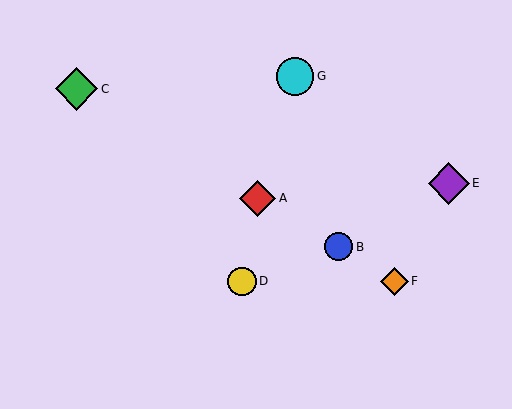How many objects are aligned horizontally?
2 objects (D, F) are aligned horizontally.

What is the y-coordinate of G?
Object G is at y≈76.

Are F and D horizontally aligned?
Yes, both are at y≈281.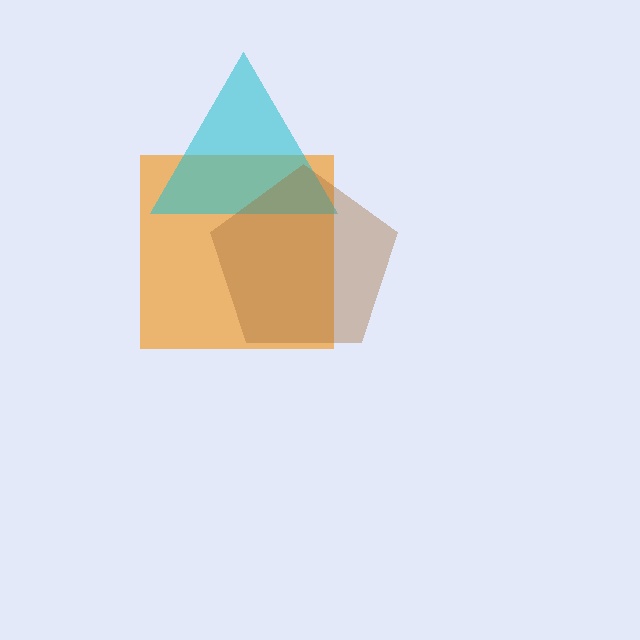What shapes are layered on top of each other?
The layered shapes are: an orange square, a cyan triangle, a brown pentagon.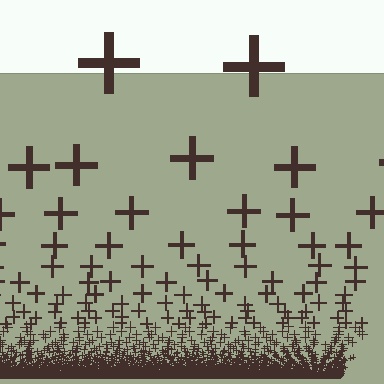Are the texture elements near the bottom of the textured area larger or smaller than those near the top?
Smaller. The gradient is inverted — elements near the bottom are smaller and denser.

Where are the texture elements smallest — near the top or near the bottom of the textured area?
Near the bottom.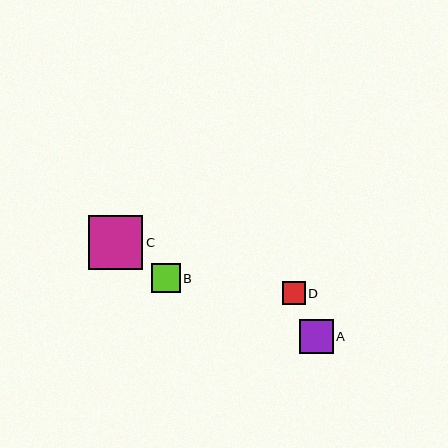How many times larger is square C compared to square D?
Square C is approximately 2.3 times the size of square D.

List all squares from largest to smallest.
From largest to smallest: C, A, B, D.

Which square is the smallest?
Square D is the smallest with a size of approximately 23 pixels.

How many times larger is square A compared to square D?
Square A is approximately 1.5 times the size of square D.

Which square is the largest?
Square C is the largest with a size of approximately 54 pixels.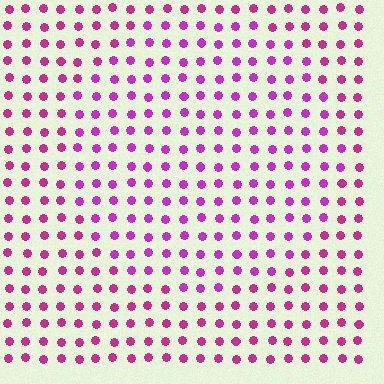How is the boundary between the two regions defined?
The boundary is defined purely by a slight shift in hue (about 22 degrees). Spacing, size, and orientation are identical on both sides.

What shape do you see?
I see a circle.